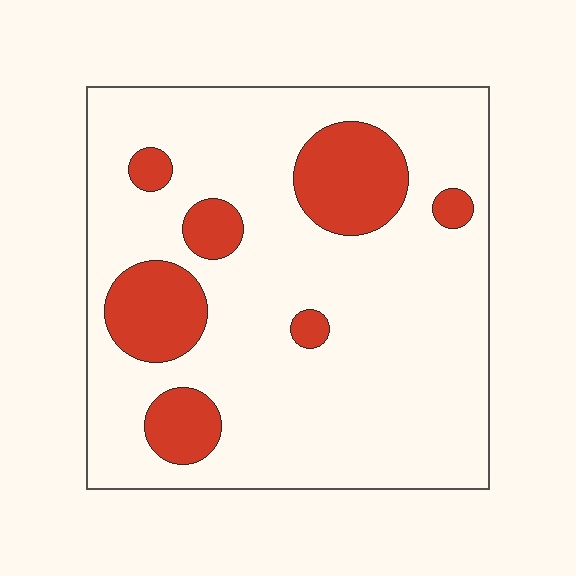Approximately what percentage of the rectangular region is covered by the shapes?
Approximately 20%.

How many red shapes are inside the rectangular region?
7.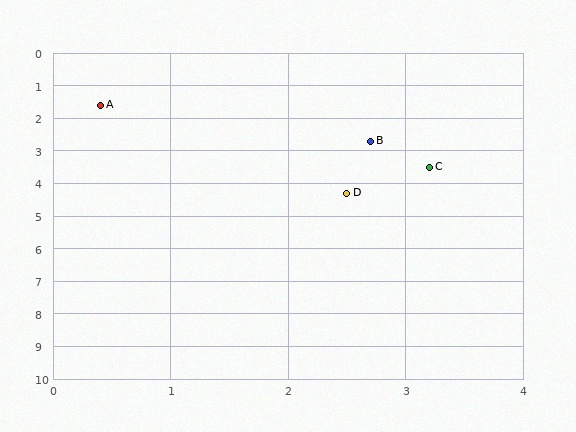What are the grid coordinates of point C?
Point C is at approximately (3.2, 3.5).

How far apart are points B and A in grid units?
Points B and A are about 2.5 grid units apart.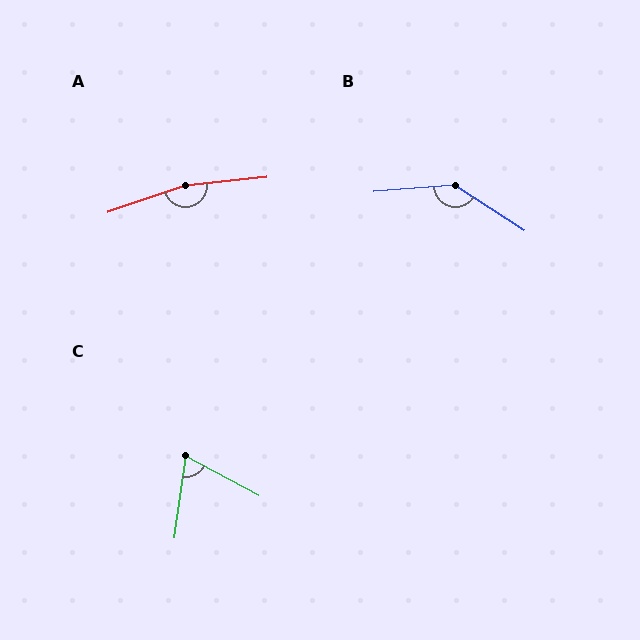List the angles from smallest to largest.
C (70°), B (142°), A (167°).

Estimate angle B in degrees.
Approximately 142 degrees.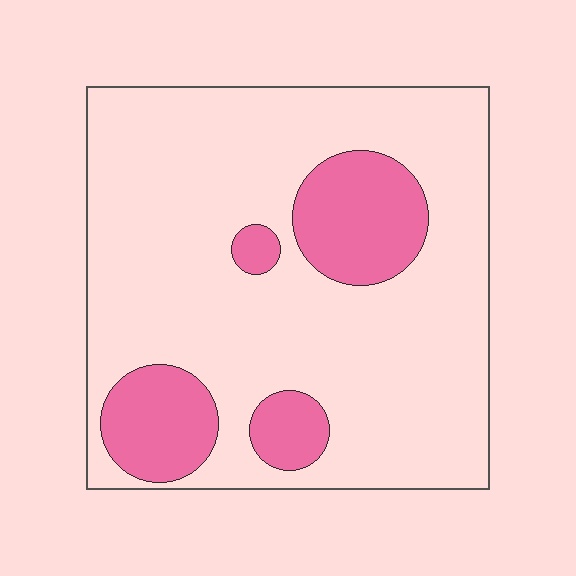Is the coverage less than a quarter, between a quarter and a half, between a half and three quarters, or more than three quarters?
Less than a quarter.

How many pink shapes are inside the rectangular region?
4.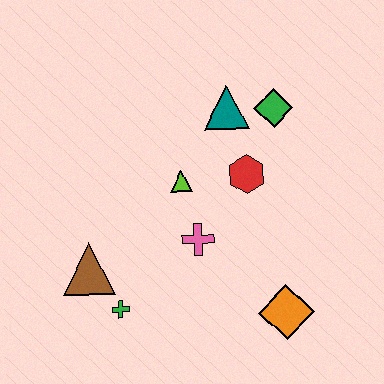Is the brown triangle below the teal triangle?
Yes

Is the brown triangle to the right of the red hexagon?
No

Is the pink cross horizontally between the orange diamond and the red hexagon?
No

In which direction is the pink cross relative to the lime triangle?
The pink cross is below the lime triangle.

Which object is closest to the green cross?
The brown triangle is closest to the green cross.